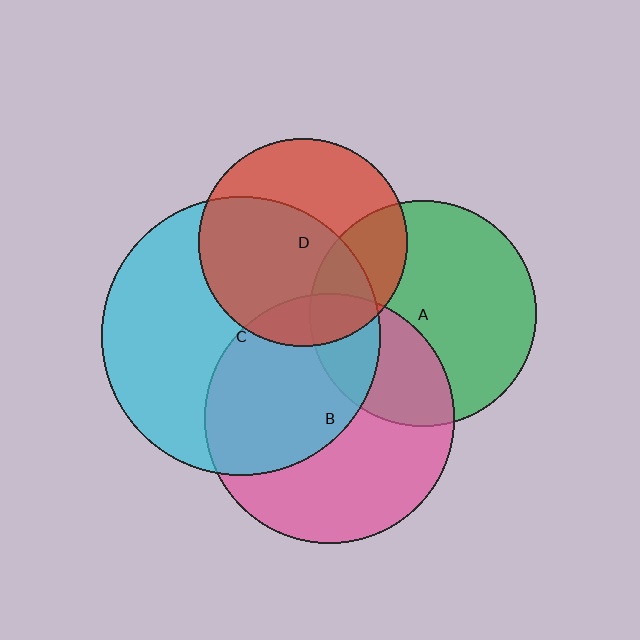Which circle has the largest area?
Circle C (cyan).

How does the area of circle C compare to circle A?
Approximately 1.5 times.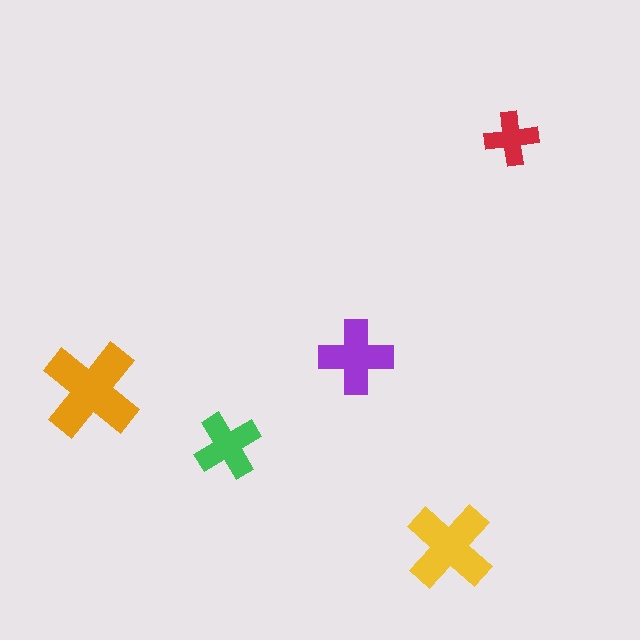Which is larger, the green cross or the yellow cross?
The yellow one.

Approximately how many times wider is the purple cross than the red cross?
About 1.5 times wider.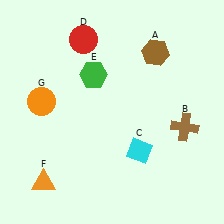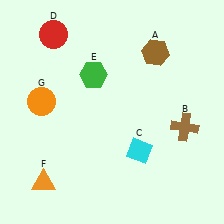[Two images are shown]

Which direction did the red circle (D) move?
The red circle (D) moved left.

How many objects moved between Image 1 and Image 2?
1 object moved between the two images.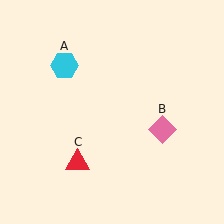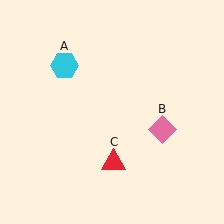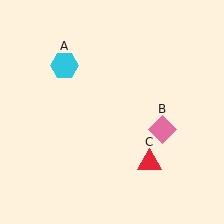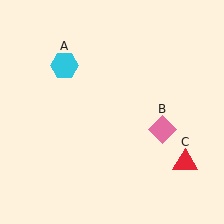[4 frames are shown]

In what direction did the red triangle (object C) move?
The red triangle (object C) moved right.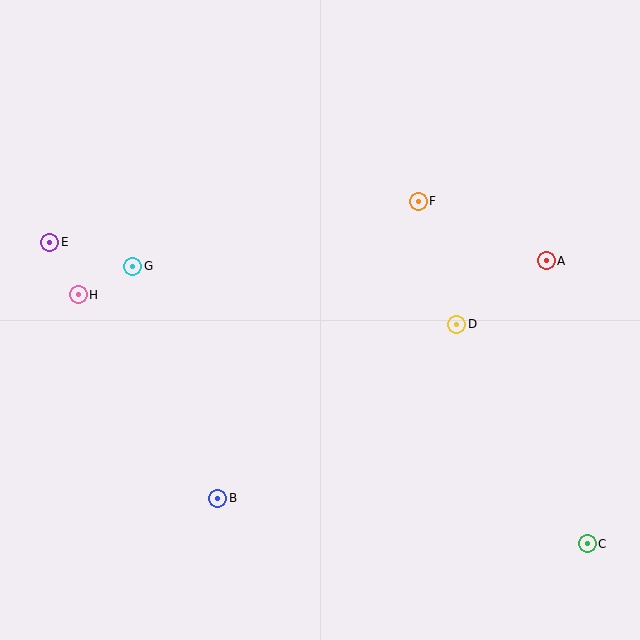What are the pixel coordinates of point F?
Point F is at (418, 201).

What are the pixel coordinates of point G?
Point G is at (133, 266).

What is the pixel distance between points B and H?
The distance between B and H is 247 pixels.